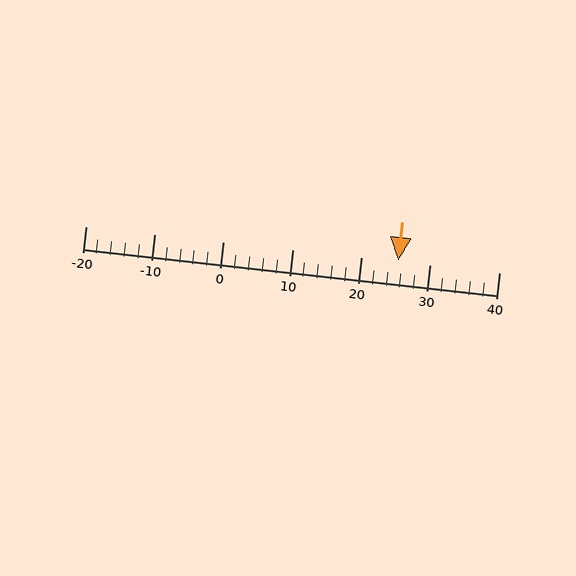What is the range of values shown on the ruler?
The ruler shows values from -20 to 40.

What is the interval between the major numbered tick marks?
The major tick marks are spaced 10 units apart.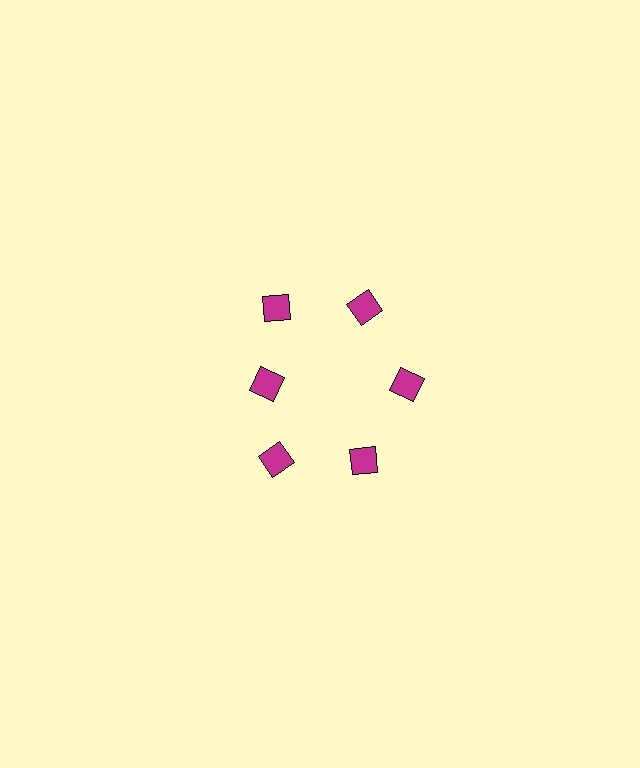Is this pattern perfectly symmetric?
No. The 6 magenta diamonds are arranged in a ring, but one element near the 9 o'clock position is pulled inward toward the center, breaking the 6-fold rotational symmetry.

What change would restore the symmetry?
The symmetry would be restored by moving it outward, back onto the ring so that all 6 diamonds sit at equal angles and equal distance from the center.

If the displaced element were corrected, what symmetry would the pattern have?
It would have 6-fold rotational symmetry — the pattern would map onto itself every 60 degrees.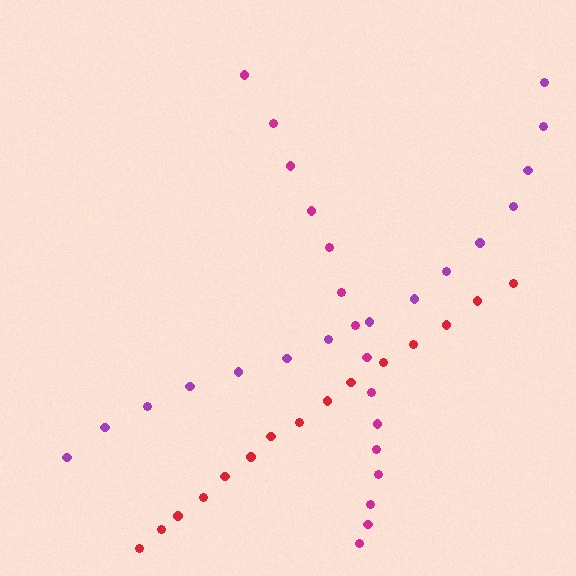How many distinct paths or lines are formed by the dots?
There are 3 distinct paths.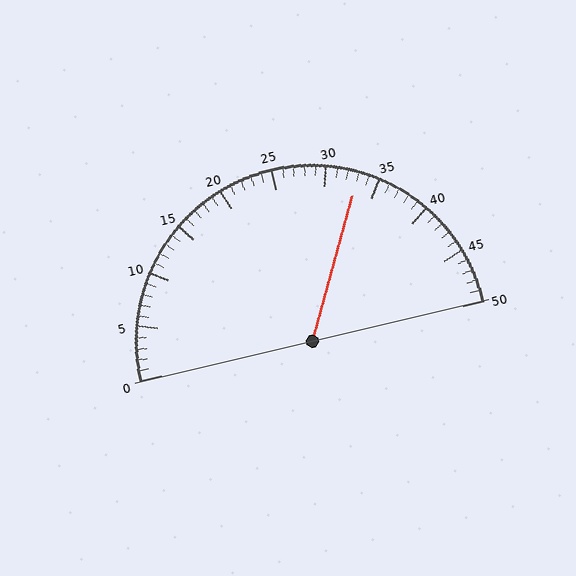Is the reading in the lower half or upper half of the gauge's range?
The reading is in the upper half of the range (0 to 50).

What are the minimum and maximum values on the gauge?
The gauge ranges from 0 to 50.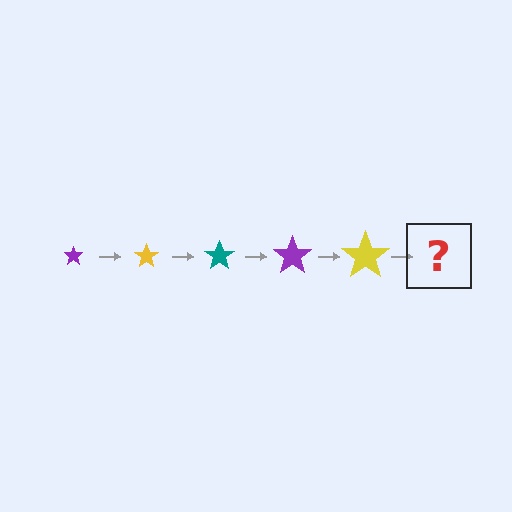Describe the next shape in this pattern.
It should be a teal star, larger than the previous one.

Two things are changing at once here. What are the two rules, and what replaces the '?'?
The two rules are that the star grows larger each step and the color cycles through purple, yellow, and teal. The '?' should be a teal star, larger than the previous one.